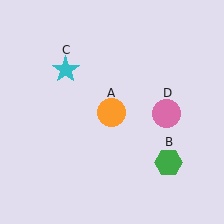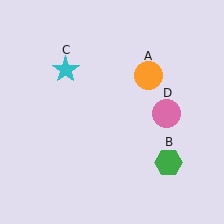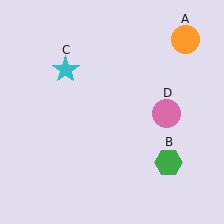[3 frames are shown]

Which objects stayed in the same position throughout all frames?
Green hexagon (object B) and cyan star (object C) and pink circle (object D) remained stationary.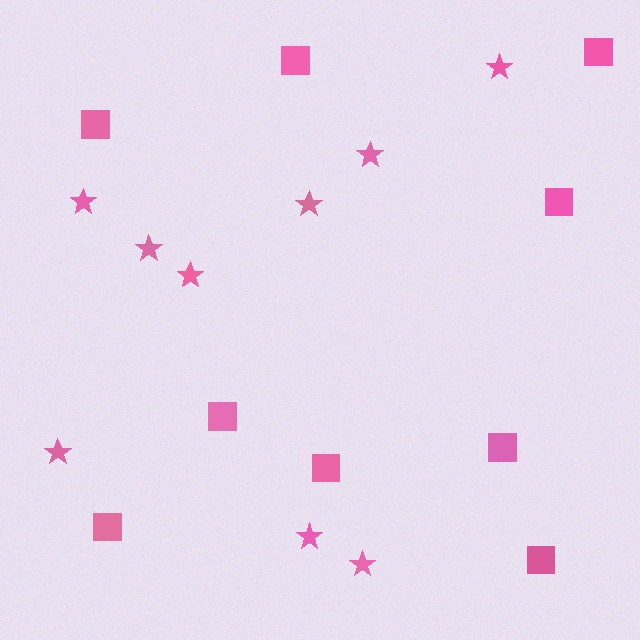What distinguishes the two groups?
There are 2 groups: one group of stars (9) and one group of squares (9).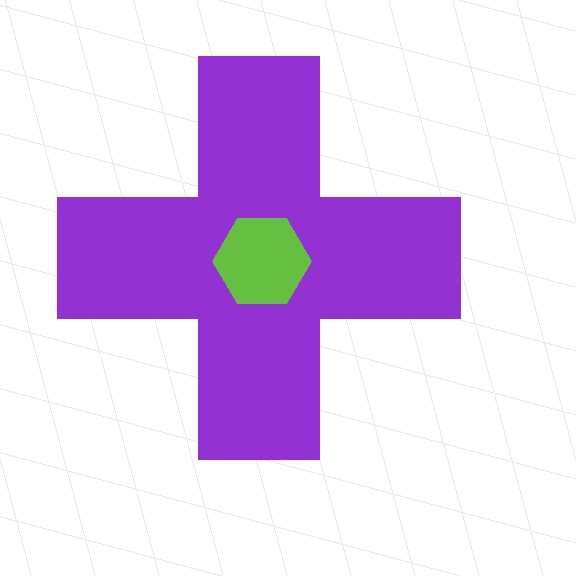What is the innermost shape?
The lime hexagon.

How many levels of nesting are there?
2.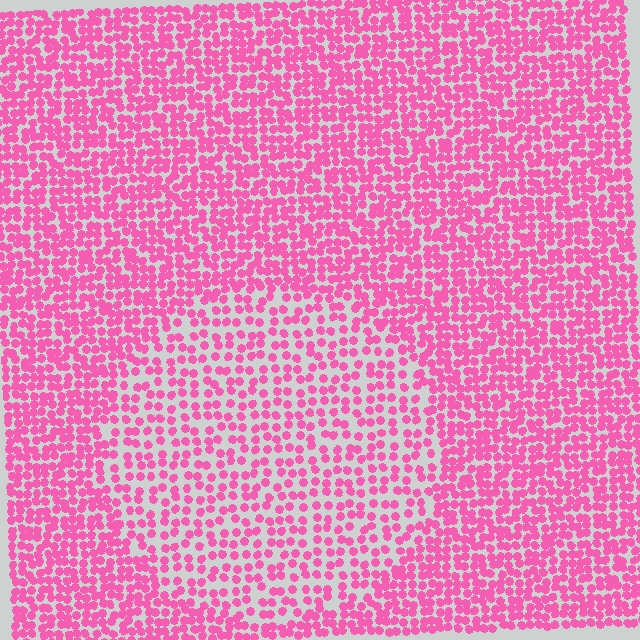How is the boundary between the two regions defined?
The boundary is defined by a change in element density (approximately 1.7x ratio). All elements are the same color, size, and shape.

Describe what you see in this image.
The image contains small pink elements arranged at two different densities. A circle-shaped region is visible where the elements are less densely packed than the surrounding area.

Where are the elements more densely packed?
The elements are more densely packed outside the circle boundary.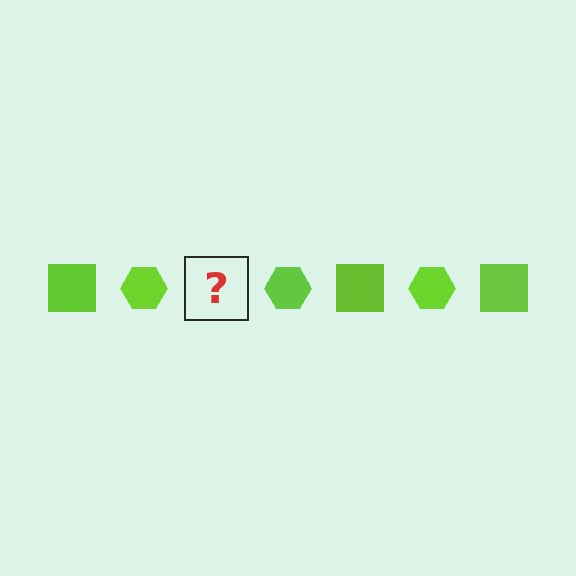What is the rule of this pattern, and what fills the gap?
The rule is that the pattern cycles through square, hexagon shapes in lime. The gap should be filled with a lime square.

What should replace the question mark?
The question mark should be replaced with a lime square.